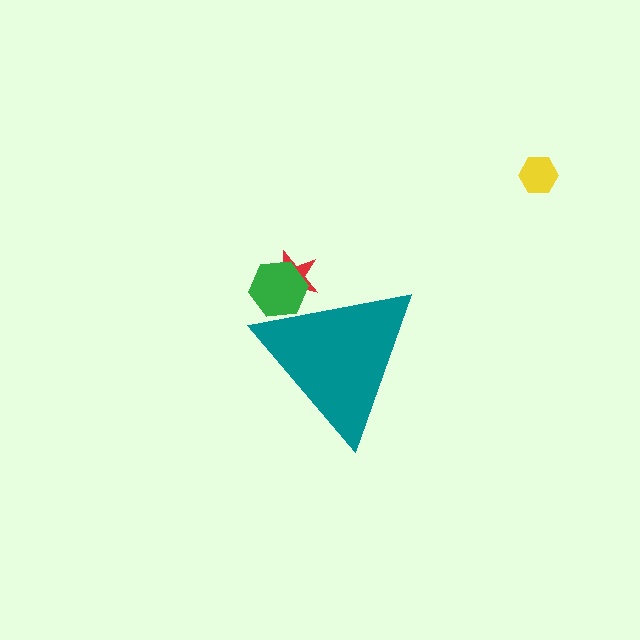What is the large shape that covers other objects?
A teal triangle.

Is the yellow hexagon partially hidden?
No, the yellow hexagon is fully visible.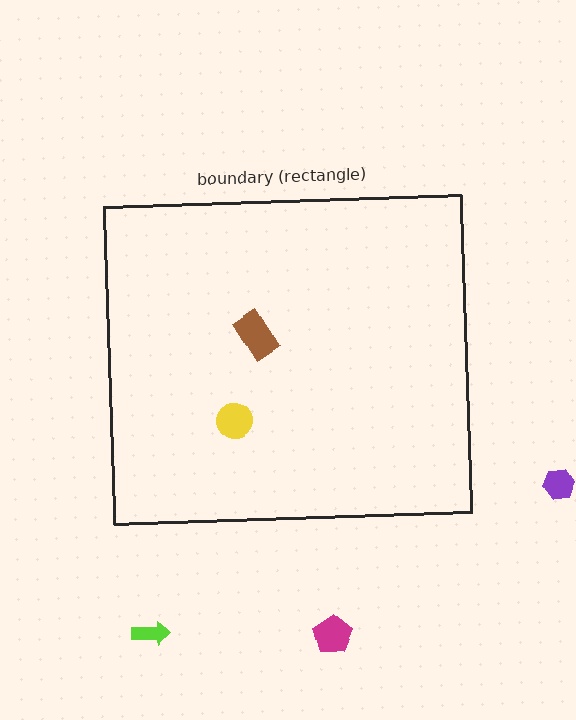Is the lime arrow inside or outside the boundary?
Outside.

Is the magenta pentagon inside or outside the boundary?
Outside.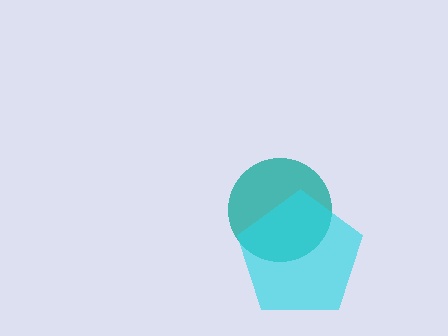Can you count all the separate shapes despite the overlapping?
Yes, there are 2 separate shapes.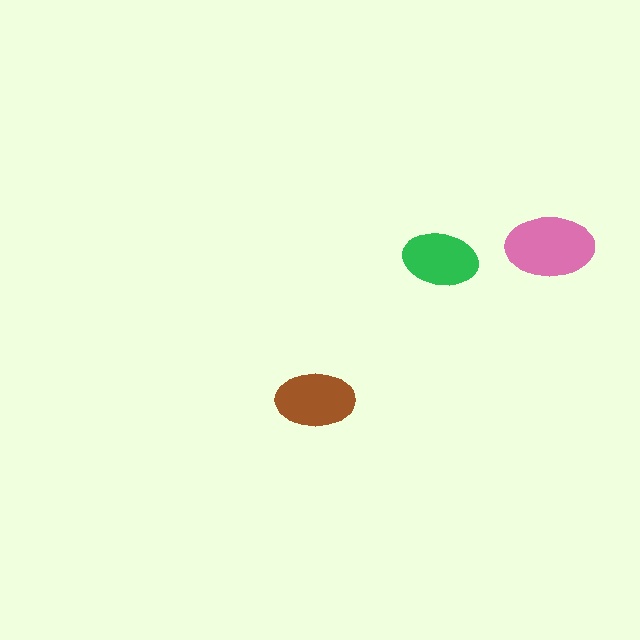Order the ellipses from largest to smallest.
the pink one, the brown one, the green one.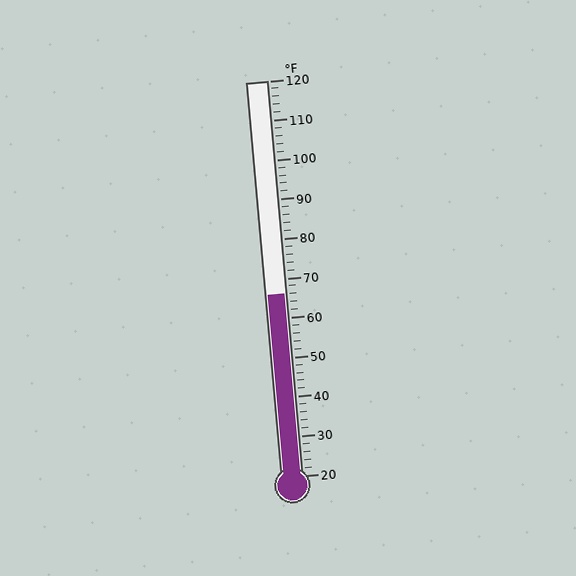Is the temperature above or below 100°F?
The temperature is below 100°F.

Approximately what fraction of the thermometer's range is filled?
The thermometer is filled to approximately 45% of its range.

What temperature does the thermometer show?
The thermometer shows approximately 66°F.